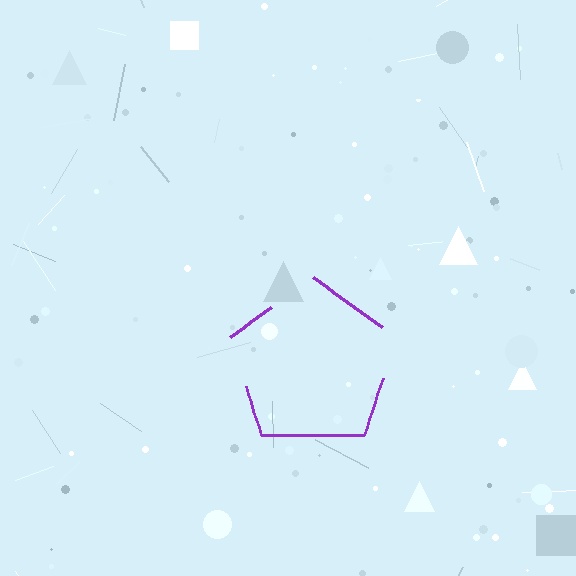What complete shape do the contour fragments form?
The contour fragments form a pentagon.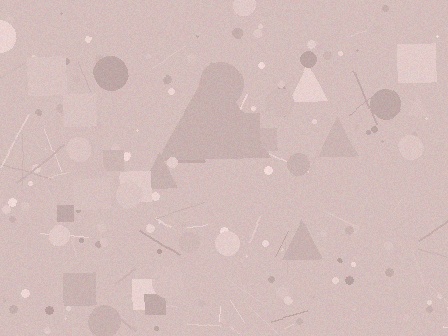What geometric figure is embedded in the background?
A triangle is embedded in the background.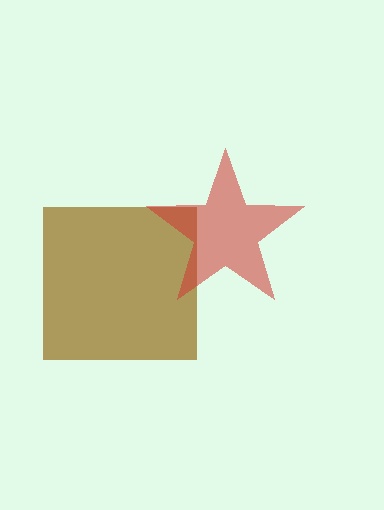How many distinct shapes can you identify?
There are 2 distinct shapes: a brown square, a red star.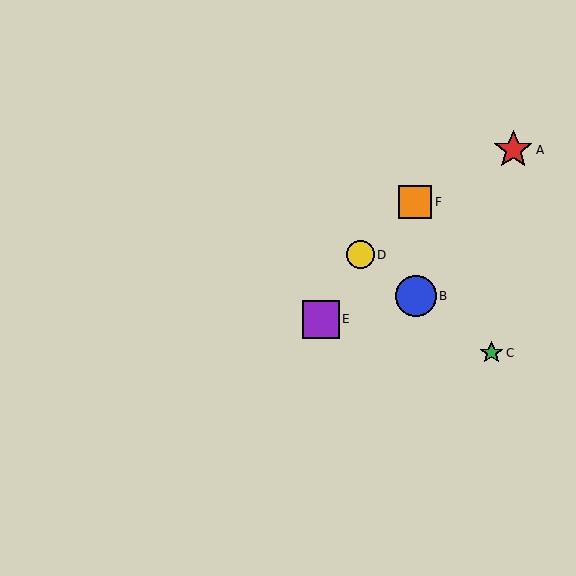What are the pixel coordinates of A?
Object A is at (513, 150).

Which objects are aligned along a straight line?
Objects B, C, D are aligned along a straight line.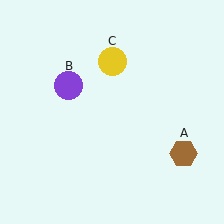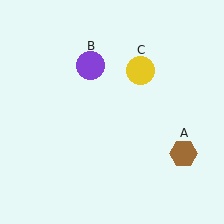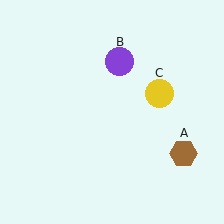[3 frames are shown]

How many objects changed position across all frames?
2 objects changed position: purple circle (object B), yellow circle (object C).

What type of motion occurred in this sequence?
The purple circle (object B), yellow circle (object C) rotated clockwise around the center of the scene.